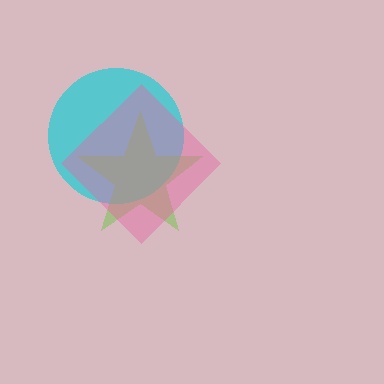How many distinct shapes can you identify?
There are 3 distinct shapes: a cyan circle, a lime star, a pink diamond.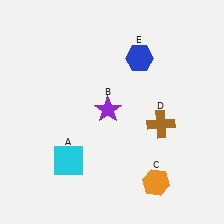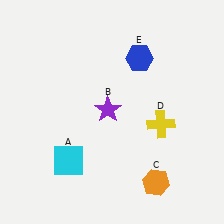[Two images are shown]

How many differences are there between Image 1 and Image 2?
There is 1 difference between the two images.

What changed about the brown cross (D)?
In Image 1, D is brown. In Image 2, it changed to yellow.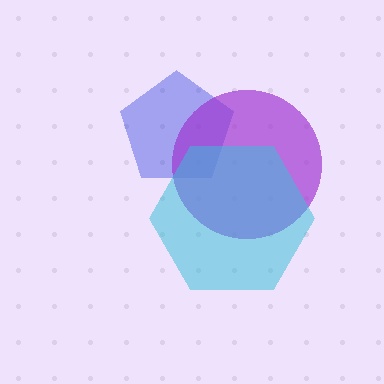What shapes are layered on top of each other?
The layered shapes are: a blue pentagon, a purple circle, a cyan hexagon.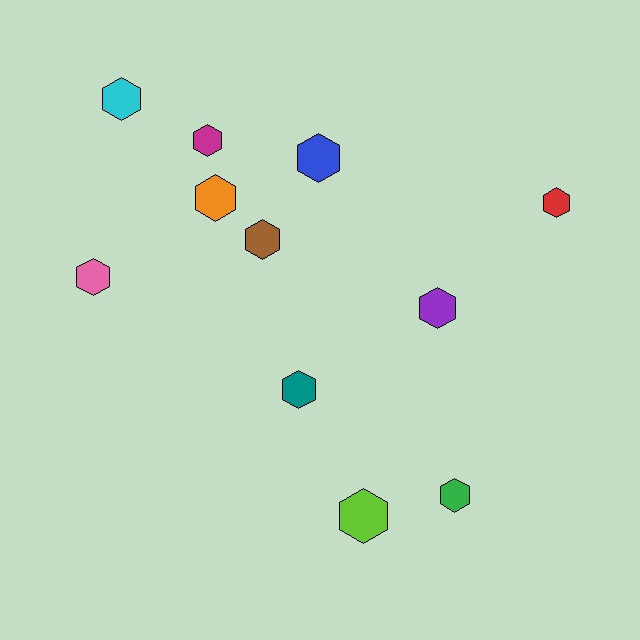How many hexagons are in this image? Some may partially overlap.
There are 11 hexagons.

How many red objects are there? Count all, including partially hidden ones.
There is 1 red object.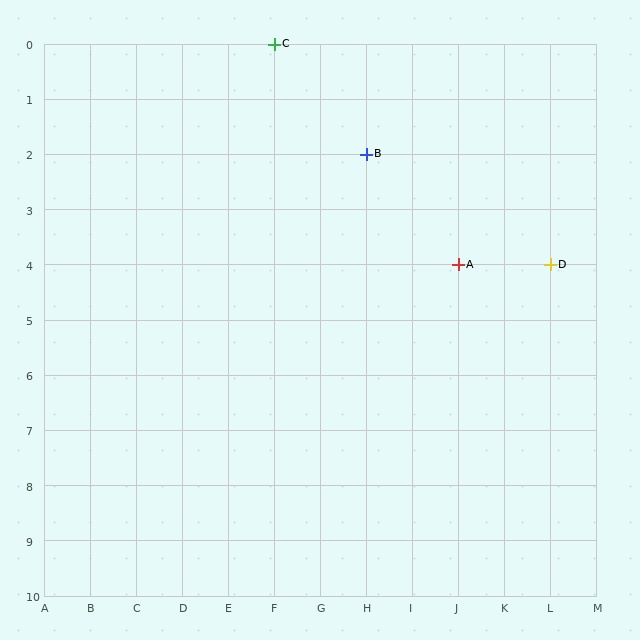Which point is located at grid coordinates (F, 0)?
Point C is at (F, 0).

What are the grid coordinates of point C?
Point C is at grid coordinates (F, 0).